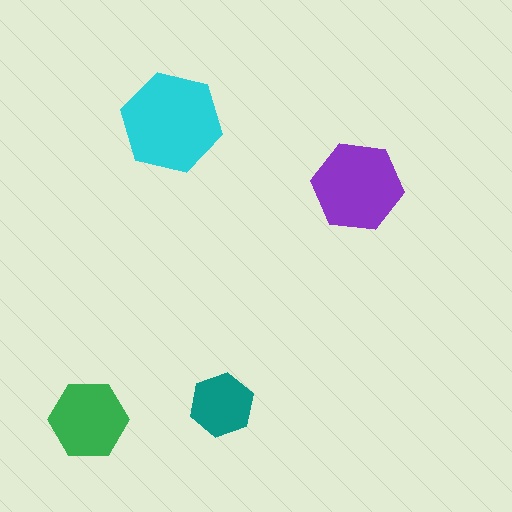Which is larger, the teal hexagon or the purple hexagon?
The purple one.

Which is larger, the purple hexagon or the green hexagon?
The purple one.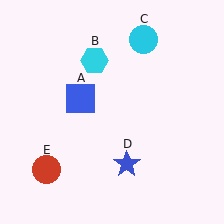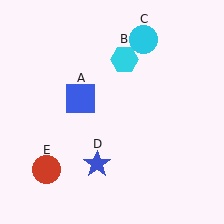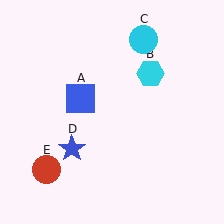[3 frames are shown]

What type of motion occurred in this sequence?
The cyan hexagon (object B), blue star (object D) rotated clockwise around the center of the scene.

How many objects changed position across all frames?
2 objects changed position: cyan hexagon (object B), blue star (object D).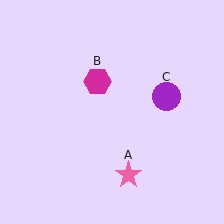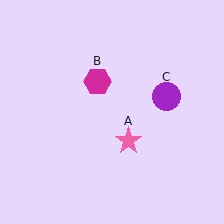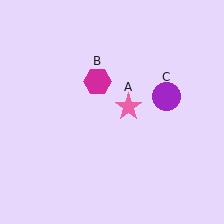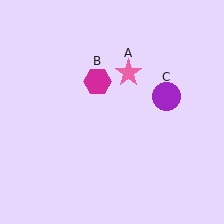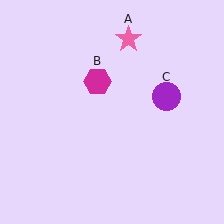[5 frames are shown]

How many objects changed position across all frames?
1 object changed position: pink star (object A).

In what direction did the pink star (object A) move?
The pink star (object A) moved up.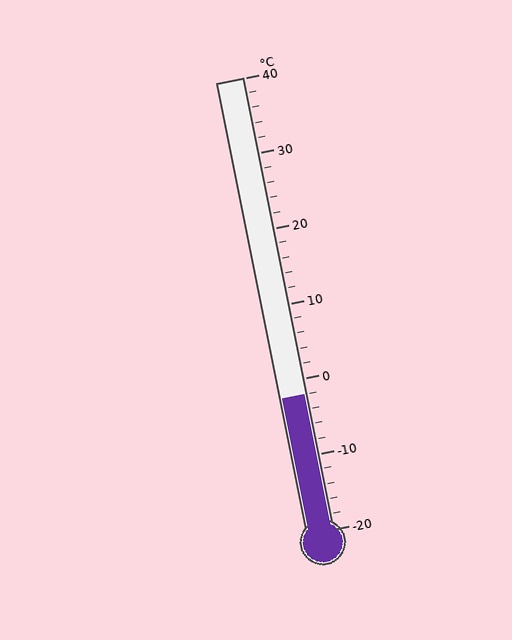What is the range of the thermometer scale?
The thermometer scale ranges from -20°C to 40°C.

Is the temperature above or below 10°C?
The temperature is below 10°C.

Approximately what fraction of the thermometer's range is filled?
The thermometer is filled to approximately 30% of its range.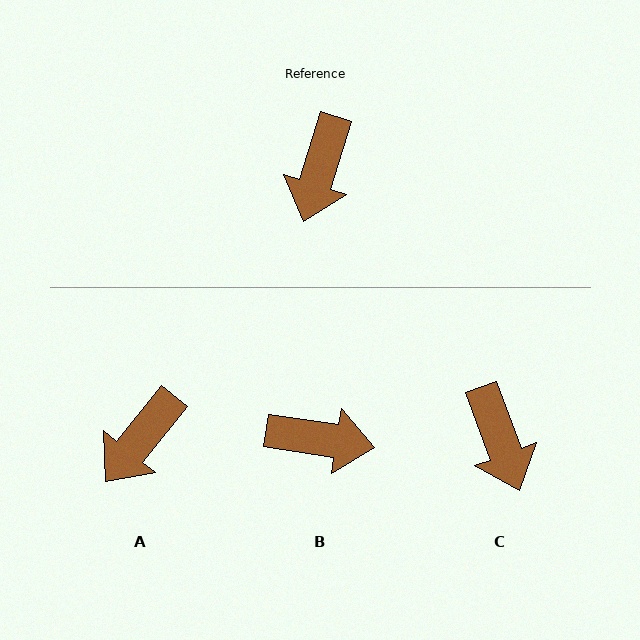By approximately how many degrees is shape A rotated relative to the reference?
Approximately 22 degrees clockwise.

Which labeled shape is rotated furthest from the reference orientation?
B, about 98 degrees away.